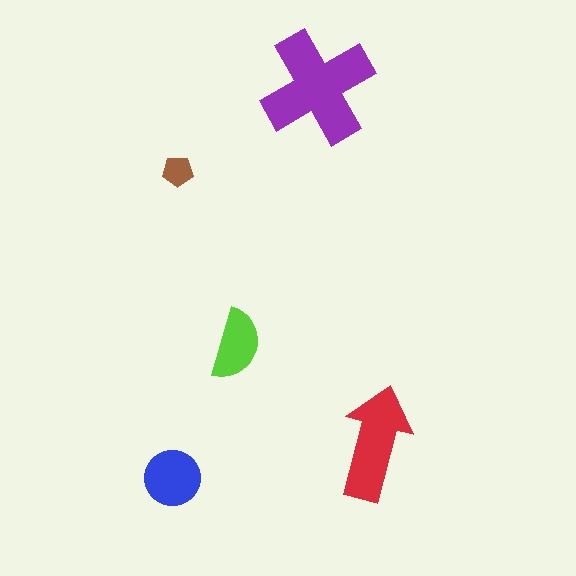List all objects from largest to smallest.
The purple cross, the red arrow, the blue circle, the lime semicircle, the brown pentagon.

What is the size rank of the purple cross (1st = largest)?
1st.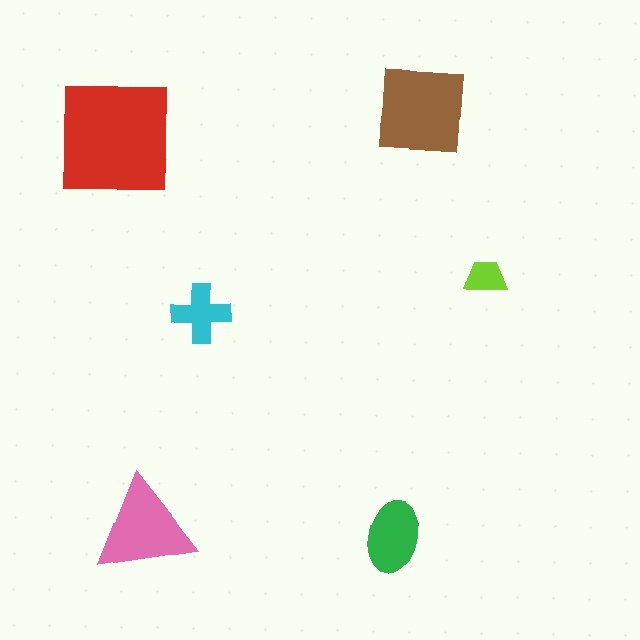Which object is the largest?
The red square.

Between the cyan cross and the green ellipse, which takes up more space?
The green ellipse.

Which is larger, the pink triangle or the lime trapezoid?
The pink triangle.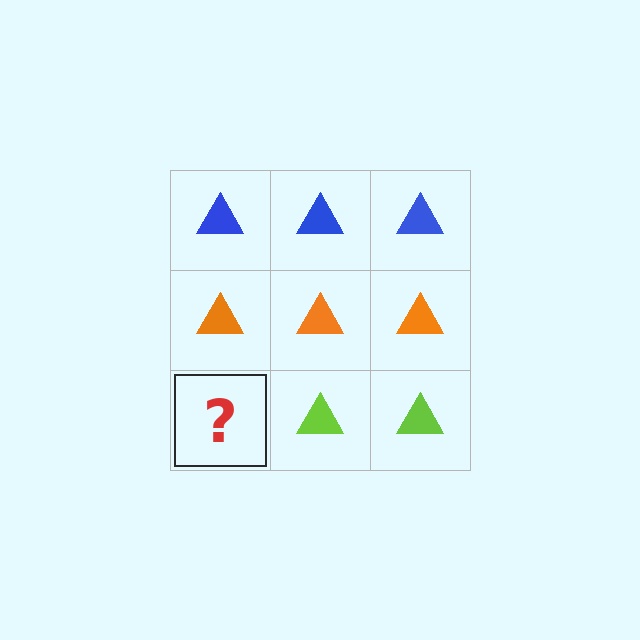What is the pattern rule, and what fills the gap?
The rule is that each row has a consistent color. The gap should be filled with a lime triangle.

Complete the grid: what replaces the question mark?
The question mark should be replaced with a lime triangle.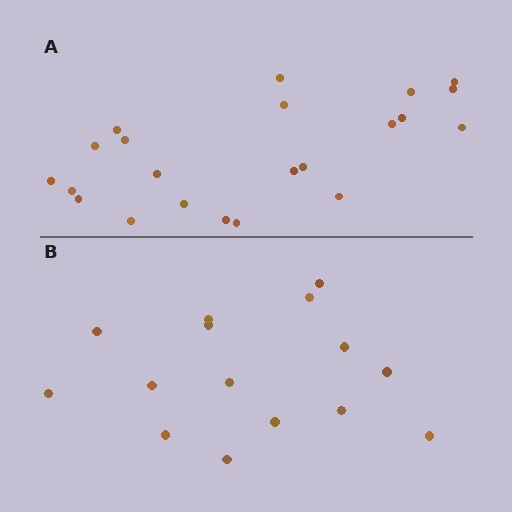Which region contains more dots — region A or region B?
Region A (the top region) has more dots.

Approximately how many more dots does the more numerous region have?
Region A has roughly 8 or so more dots than region B.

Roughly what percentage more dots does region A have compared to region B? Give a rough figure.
About 45% more.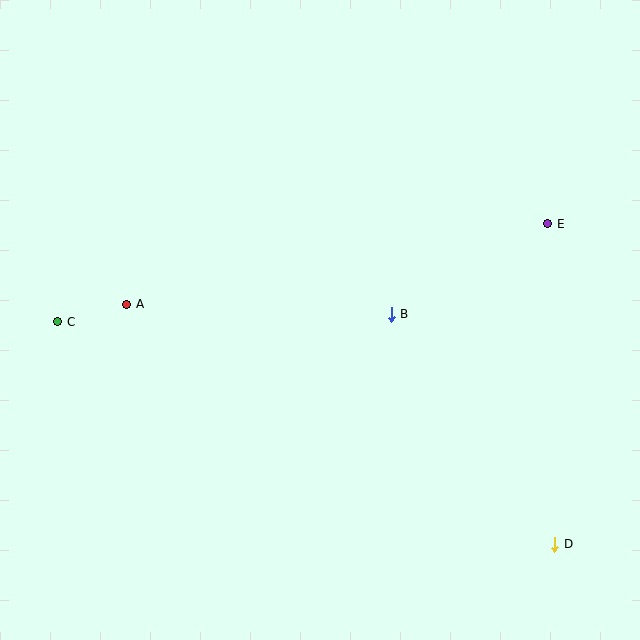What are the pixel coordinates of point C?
Point C is at (58, 322).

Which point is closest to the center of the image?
Point B at (391, 314) is closest to the center.